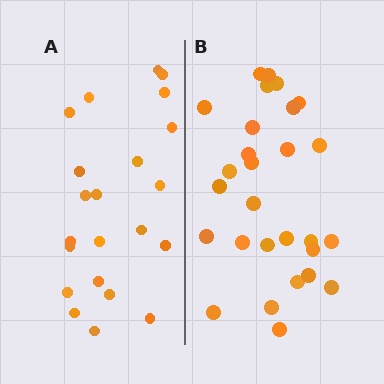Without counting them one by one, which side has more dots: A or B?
Region B (the right region) has more dots.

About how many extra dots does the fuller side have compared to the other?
Region B has about 6 more dots than region A.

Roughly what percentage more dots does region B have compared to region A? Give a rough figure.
About 25% more.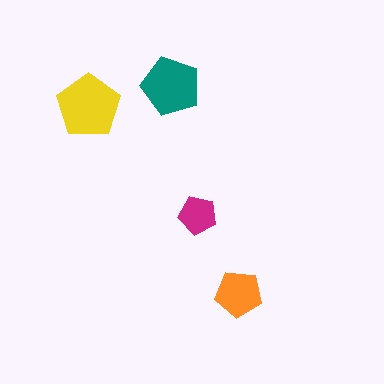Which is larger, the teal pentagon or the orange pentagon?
The teal one.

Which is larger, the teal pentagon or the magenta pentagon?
The teal one.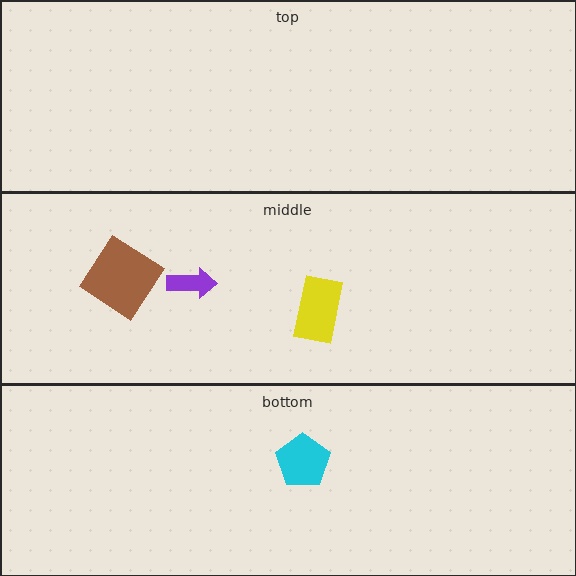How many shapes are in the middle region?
3.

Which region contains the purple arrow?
The middle region.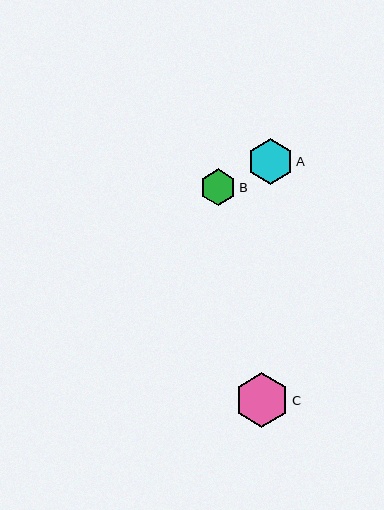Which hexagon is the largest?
Hexagon C is the largest with a size of approximately 55 pixels.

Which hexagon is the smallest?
Hexagon B is the smallest with a size of approximately 36 pixels.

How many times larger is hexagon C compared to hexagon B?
Hexagon C is approximately 1.5 times the size of hexagon B.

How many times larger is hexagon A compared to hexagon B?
Hexagon A is approximately 1.3 times the size of hexagon B.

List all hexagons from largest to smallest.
From largest to smallest: C, A, B.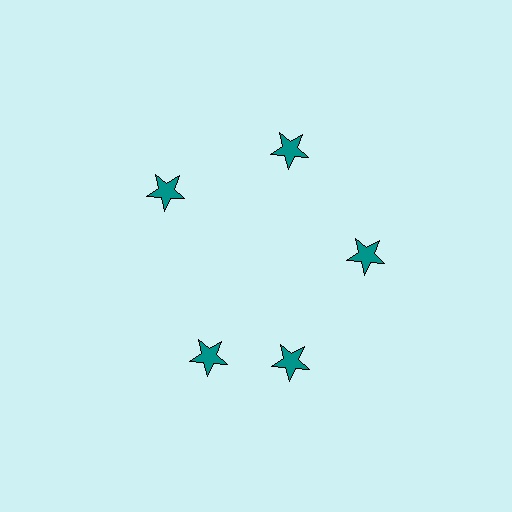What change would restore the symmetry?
The symmetry would be restored by rotating it back into even spacing with its neighbors so that all 5 stars sit at equal angles and equal distance from the center.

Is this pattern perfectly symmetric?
No. The 5 teal stars are arranged in a ring, but one element near the 8 o'clock position is rotated out of alignment along the ring, breaking the 5-fold rotational symmetry.